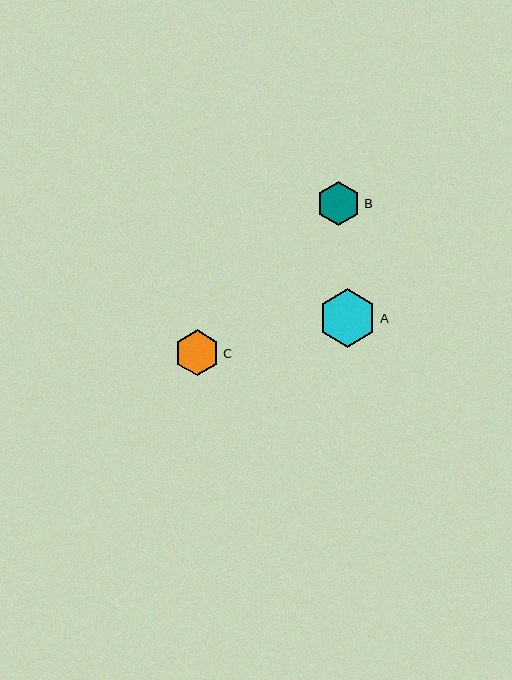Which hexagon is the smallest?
Hexagon B is the smallest with a size of approximately 45 pixels.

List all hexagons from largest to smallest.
From largest to smallest: A, C, B.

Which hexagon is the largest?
Hexagon A is the largest with a size of approximately 58 pixels.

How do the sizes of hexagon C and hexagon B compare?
Hexagon C and hexagon B are approximately the same size.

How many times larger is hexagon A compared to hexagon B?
Hexagon A is approximately 1.3 times the size of hexagon B.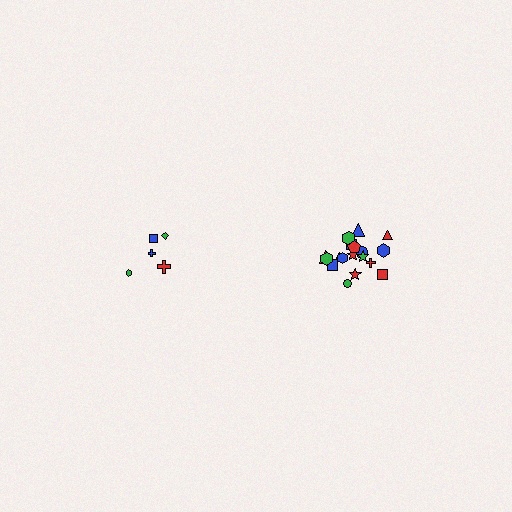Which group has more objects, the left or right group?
The right group.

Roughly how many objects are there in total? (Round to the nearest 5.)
Roughly 25 objects in total.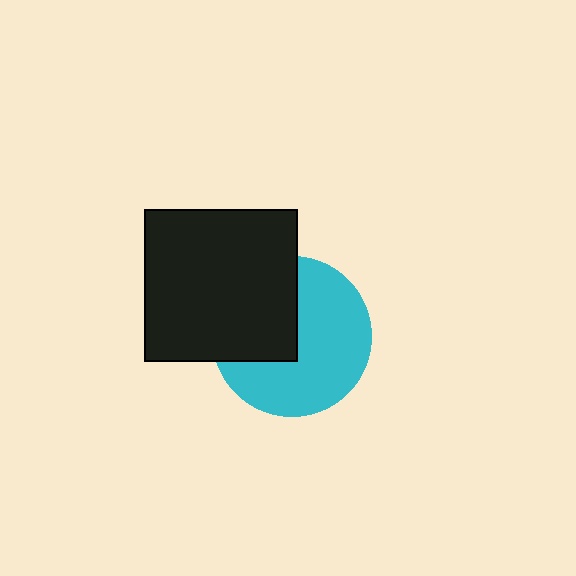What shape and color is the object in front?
The object in front is a black square.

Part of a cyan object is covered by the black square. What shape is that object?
It is a circle.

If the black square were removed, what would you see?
You would see the complete cyan circle.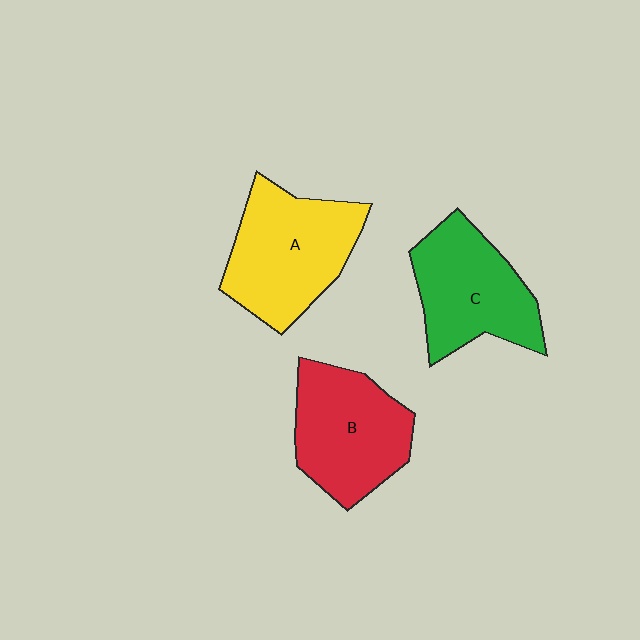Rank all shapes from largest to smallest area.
From largest to smallest: A (yellow), B (red), C (green).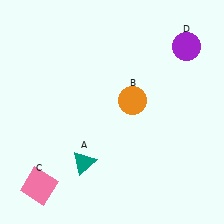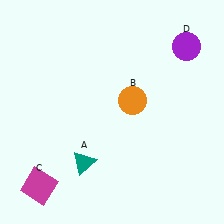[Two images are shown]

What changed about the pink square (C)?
In Image 1, C is pink. In Image 2, it changed to magenta.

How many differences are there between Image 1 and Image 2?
There is 1 difference between the two images.